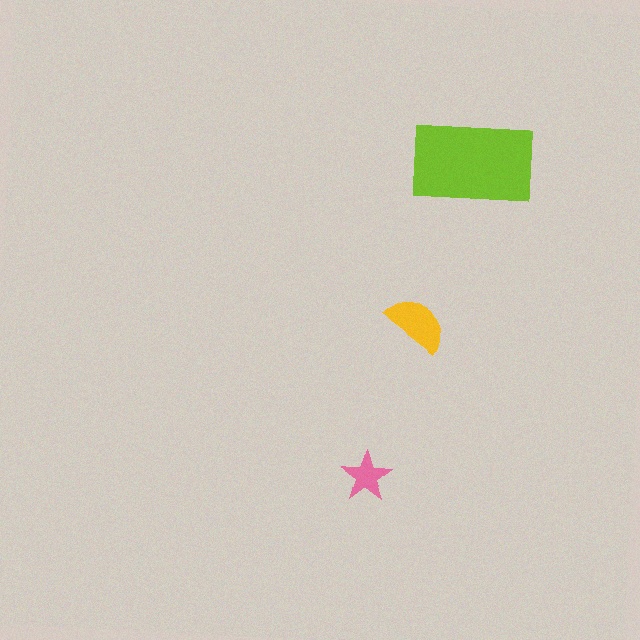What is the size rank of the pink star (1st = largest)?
3rd.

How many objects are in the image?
There are 3 objects in the image.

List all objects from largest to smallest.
The lime rectangle, the yellow semicircle, the pink star.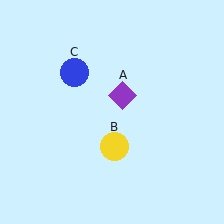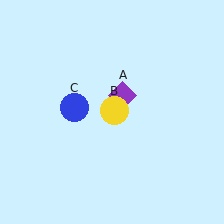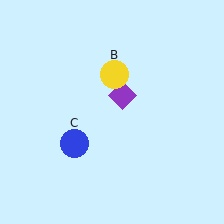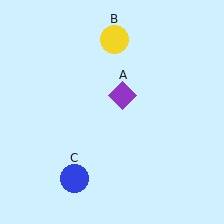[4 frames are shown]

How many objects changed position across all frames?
2 objects changed position: yellow circle (object B), blue circle (object C).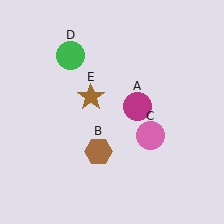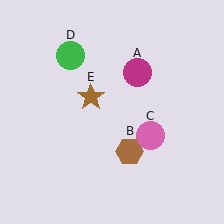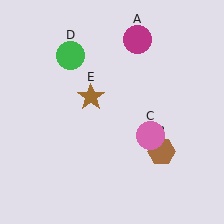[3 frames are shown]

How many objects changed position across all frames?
2 objects changed position: magenta circle (object A), brown hexagon (object B).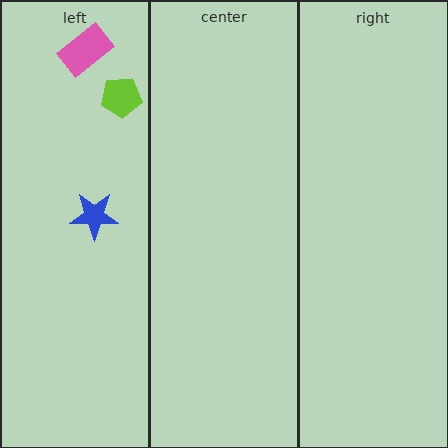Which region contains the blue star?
The left region.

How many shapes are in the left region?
3.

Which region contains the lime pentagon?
The left region.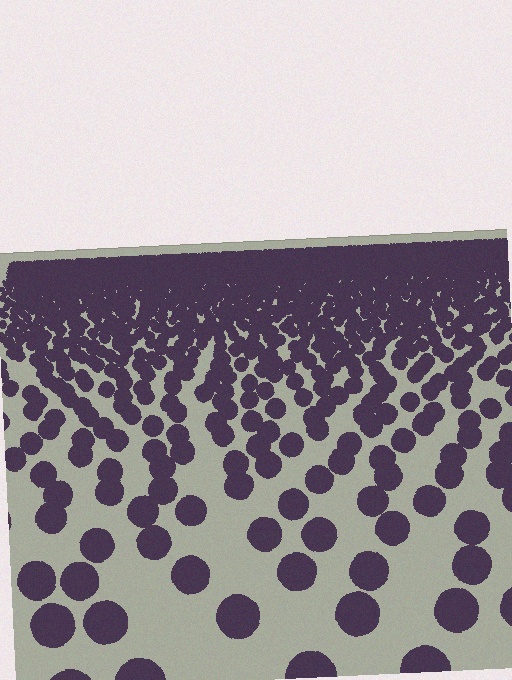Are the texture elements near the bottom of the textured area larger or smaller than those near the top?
Larger. Near the bottom, elements are closer to the viewer and appear at a bigger on-screen size.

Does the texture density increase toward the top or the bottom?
Density increases toward the top.